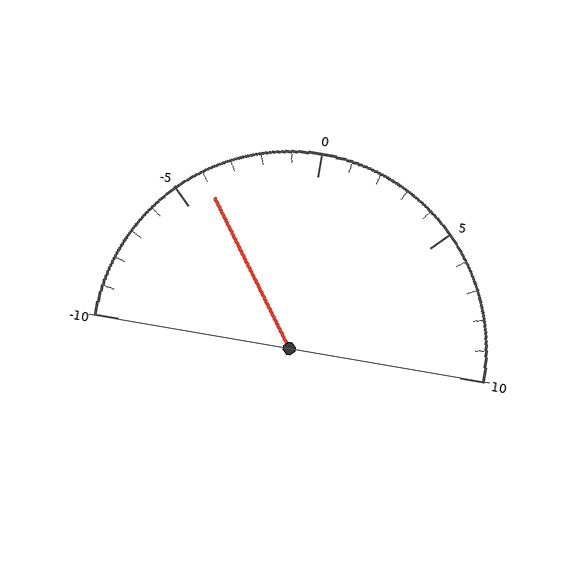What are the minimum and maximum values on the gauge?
The gauge ranges from -10 to 10.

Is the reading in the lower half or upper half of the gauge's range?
The reading is in the lower half of the range (-10 to 10).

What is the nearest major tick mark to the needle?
The nearest major tick mark is -5.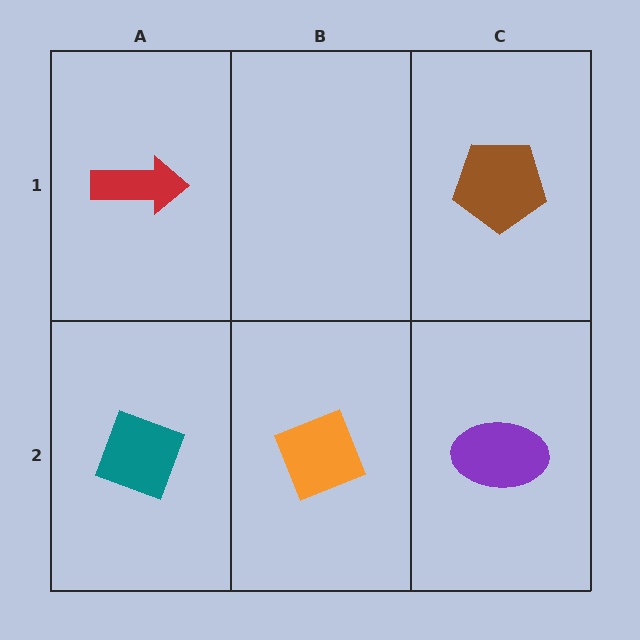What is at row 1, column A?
A red arrow.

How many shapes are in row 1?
2 shapes.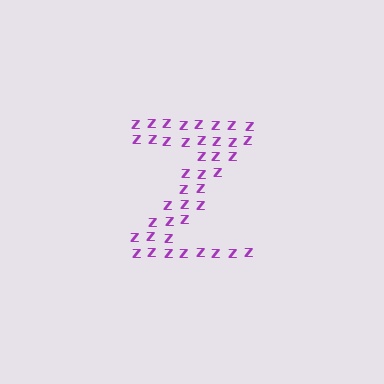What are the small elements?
The small elements are letter Z's.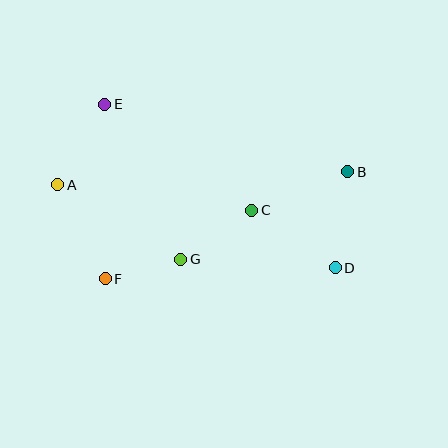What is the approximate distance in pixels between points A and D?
The distance between A and D is approximately 290 pixels.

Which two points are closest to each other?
Points F and G are closest to each other.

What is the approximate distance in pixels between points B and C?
The distance between B and C is approximately 104 pixels.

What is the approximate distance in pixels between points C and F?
The distance between C and F is approximately 161 pixels.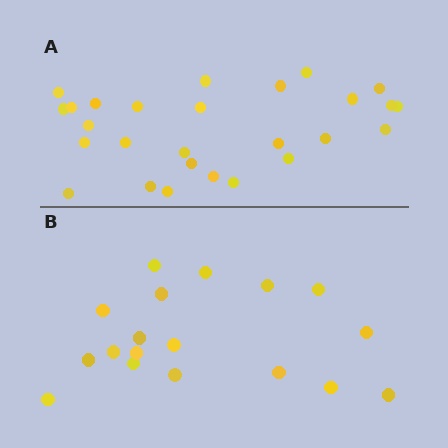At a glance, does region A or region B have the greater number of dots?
Region A (the top region) has more dots.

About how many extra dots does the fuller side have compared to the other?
Region A has roughly 8 or so more dots than region B.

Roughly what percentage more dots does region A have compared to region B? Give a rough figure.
About 50% more.